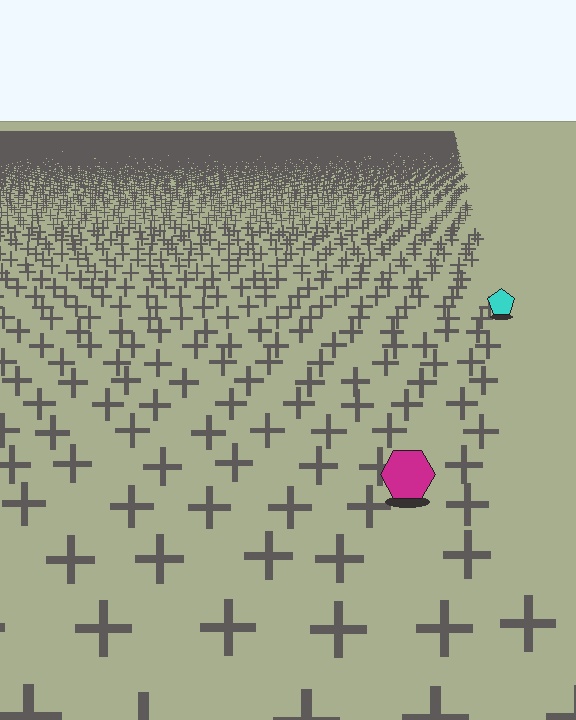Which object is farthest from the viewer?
The cyan pentagon is farthest from the viewer. It appears smaller and the ground texture around it is denser.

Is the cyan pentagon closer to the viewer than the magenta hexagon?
No. The magenta hexagon is closer — you can tell from the texture gradient: the ground texture is coarser near it.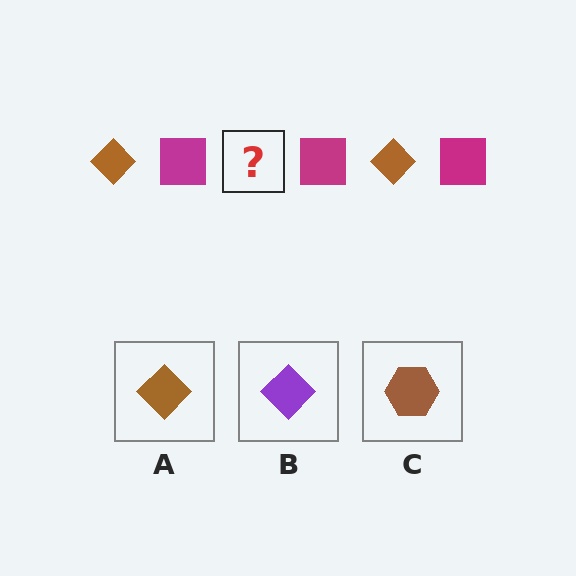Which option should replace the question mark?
Option A.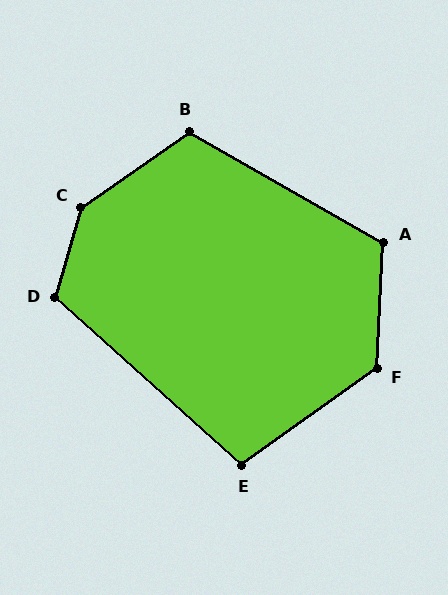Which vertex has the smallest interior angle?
E, at approximately 102 degrees.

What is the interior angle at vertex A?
Approximately 117 degrees (obtuse).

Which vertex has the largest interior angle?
C, at approximately 141 degrees.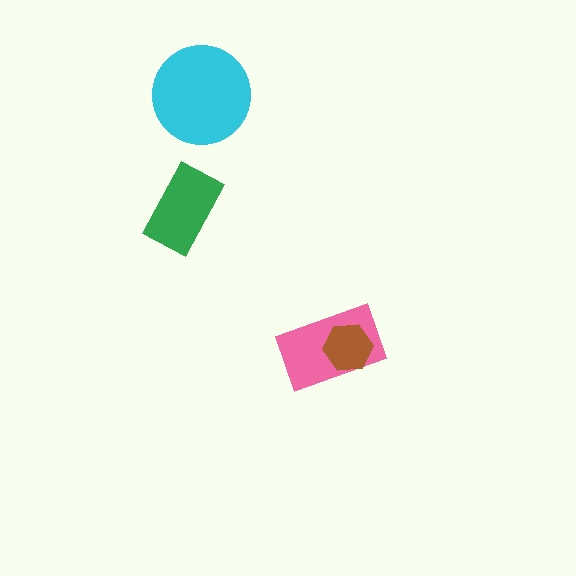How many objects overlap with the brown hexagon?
1 object overlaps with the brown hexagon.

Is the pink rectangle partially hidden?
Yes, it is partially covered by another shape.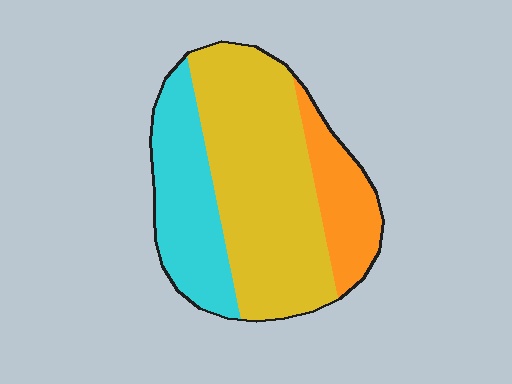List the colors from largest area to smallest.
From largest to smallest: yellow, cyan, orange.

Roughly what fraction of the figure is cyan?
Cyan covers 28% of the figure.